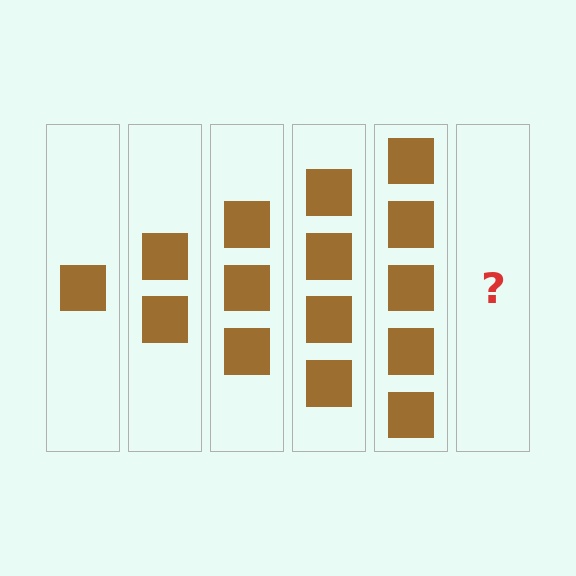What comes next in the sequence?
The next element should be 6 squares.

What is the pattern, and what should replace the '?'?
The pattern is that each step adds one more square. The '?' should be 6 squares.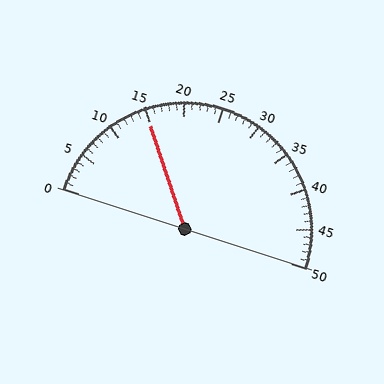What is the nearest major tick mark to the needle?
The nearest major tick mark is 15.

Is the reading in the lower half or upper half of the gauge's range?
The reading is in the lower half of the range (0 to 50).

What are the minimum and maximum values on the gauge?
The gauge ranges from 0 to 50.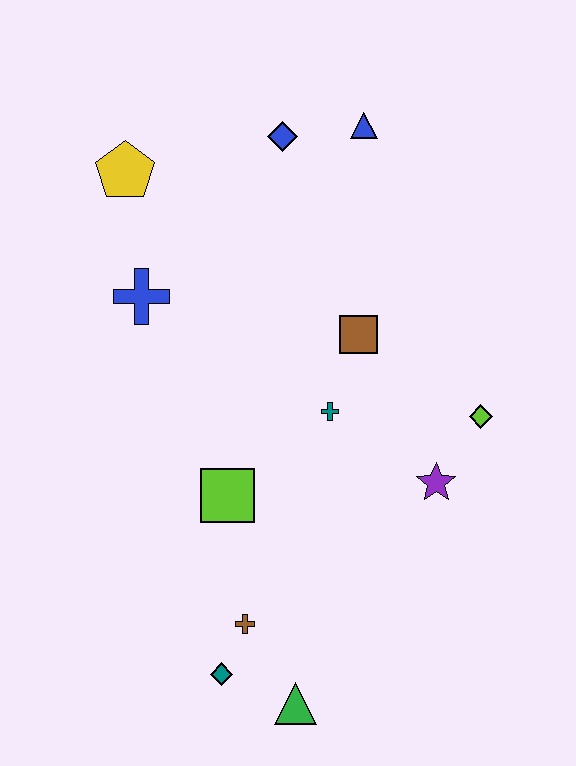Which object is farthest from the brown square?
The green triangle is farthest from the brown square.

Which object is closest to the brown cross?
The teal diamond is closest to the brown cross.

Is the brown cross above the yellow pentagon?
No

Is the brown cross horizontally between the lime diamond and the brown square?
No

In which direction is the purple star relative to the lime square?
The purple star is to the right of the lime square.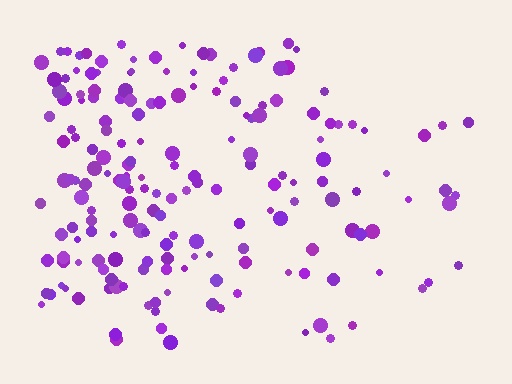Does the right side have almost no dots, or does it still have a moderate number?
Still a moderate number, just noticeably fewer than the left.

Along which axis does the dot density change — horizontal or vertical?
Horizontal.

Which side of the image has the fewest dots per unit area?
The right.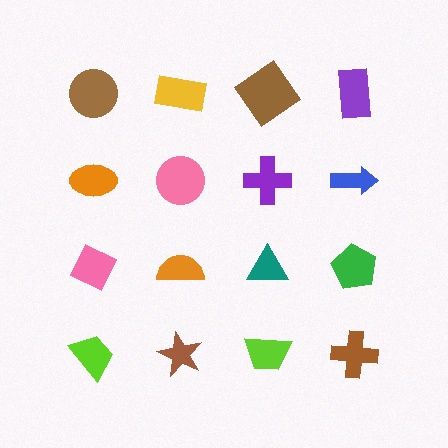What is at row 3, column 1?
A pink diamond.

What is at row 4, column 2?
A brown star.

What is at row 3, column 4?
A green pentagon.